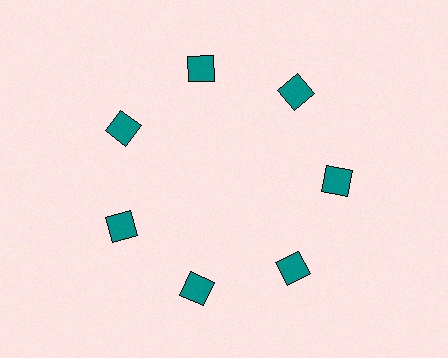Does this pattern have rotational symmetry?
Yes, this pattern has 7-fold rotational symmetry. It looks the same after rotating 51 degrees around the center.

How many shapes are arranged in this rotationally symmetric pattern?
There are 7 shapes, arranged in 7 groups of 1.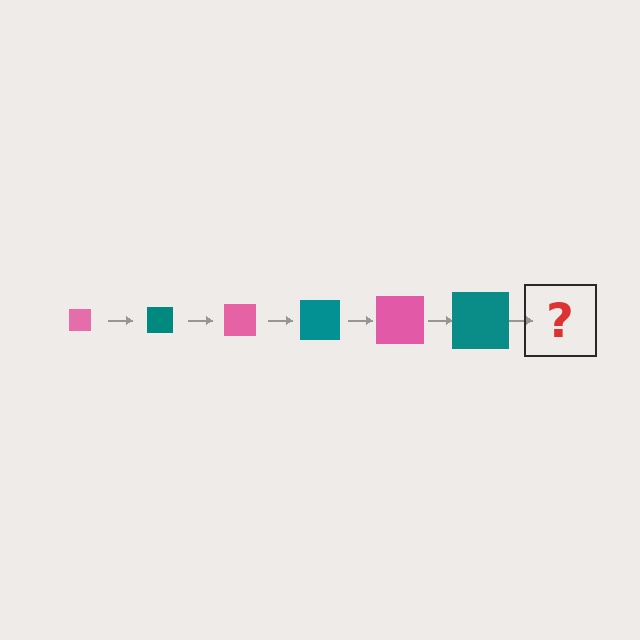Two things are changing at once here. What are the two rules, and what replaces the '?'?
The two rules are that the square grows larger each step and the color cycles through pink and teal. The '?' should be a pink square, larger than the previous one.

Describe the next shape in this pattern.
It should be a pink square, larger than the previous one.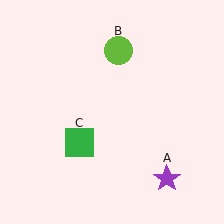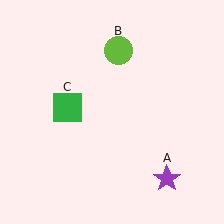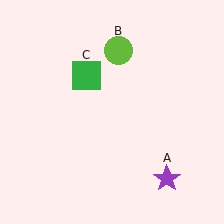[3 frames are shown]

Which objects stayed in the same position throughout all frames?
Purple star (object A) and lime circle (object B) remained stationary.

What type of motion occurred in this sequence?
The green square (object C) rotated clockwise around the center of the scene.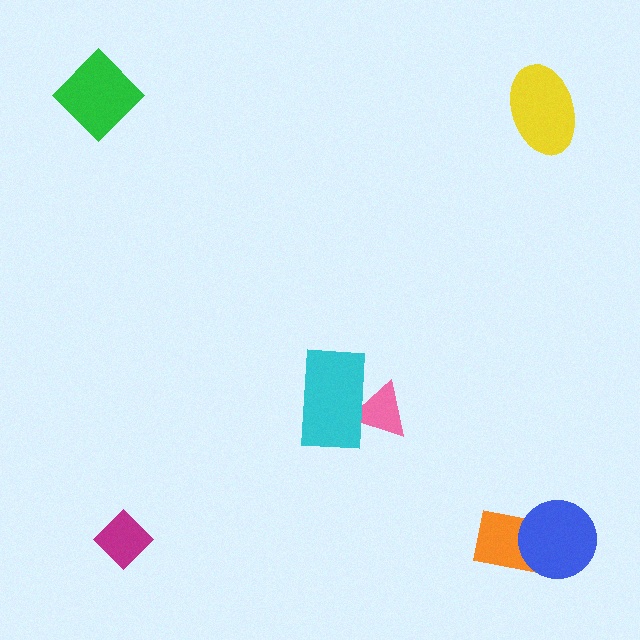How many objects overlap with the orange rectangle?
1 object overlaps with the orange rectangle.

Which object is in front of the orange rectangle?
The blue circle is in front of the orange rectangle.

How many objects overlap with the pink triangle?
1 object overlaps with the pink triangle.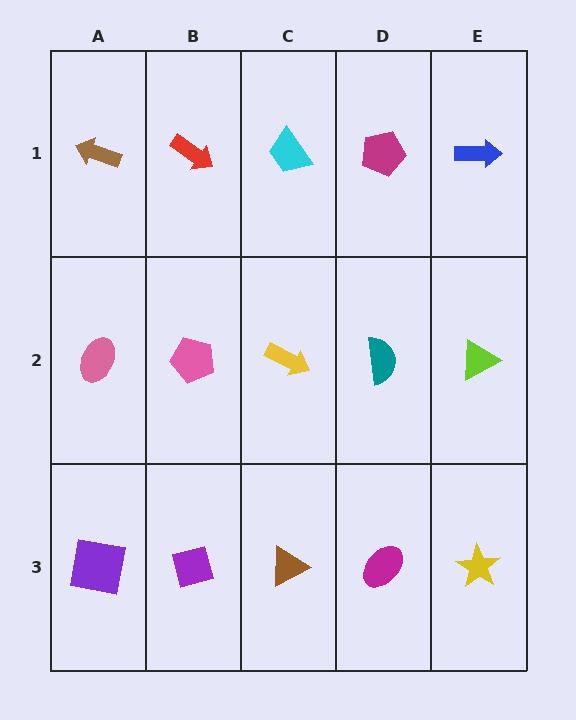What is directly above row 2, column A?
A brown arrow.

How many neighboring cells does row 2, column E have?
3.